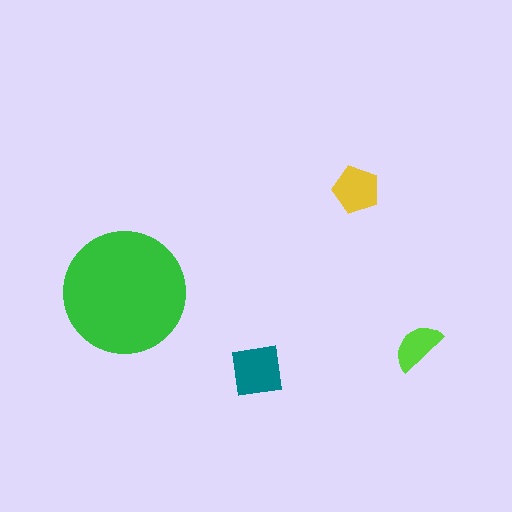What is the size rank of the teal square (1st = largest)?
2nd.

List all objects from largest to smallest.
The green circle, the teal square, the yellow pentagon, the lime semicircle.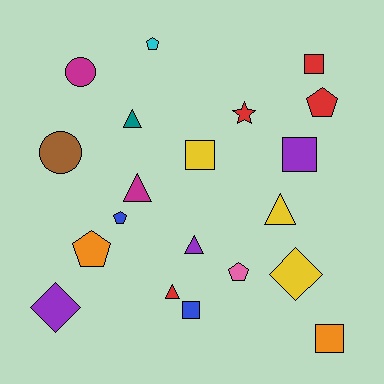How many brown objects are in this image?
There is 1 brown object.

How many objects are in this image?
There are 20 objects.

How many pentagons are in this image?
There are 5 pentagons.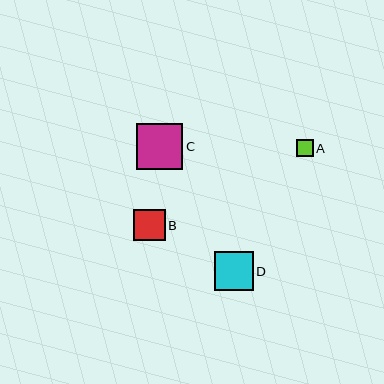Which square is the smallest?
Square A is the smallest with a size of approximately 17 pixels.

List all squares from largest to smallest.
From largest to smallest: C, D, B, A.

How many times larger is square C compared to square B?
Square C is approximately 1.5 times the size of square B.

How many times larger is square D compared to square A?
Square D is approximately 2.2 times the size of square A.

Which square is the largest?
Square C is the largest with a size of approximately 46 pixels.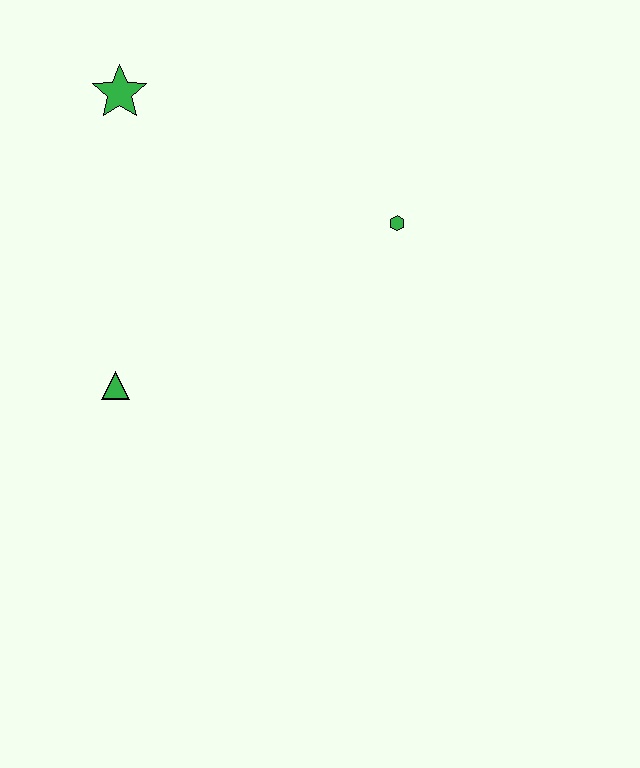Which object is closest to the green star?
The green triangle is closest to the green star.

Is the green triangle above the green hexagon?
No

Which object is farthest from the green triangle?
The green hexagon is farthest from the green triangle.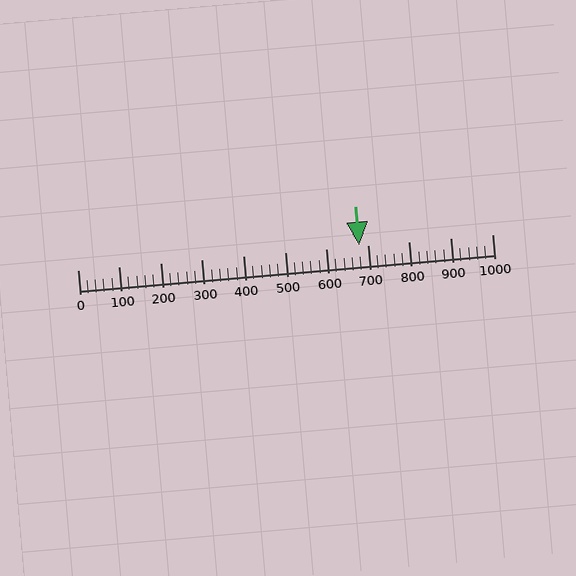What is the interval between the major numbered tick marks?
The major tick marks are spaced 100 units apart.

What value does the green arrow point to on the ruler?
The green arrow points to approximately 680.